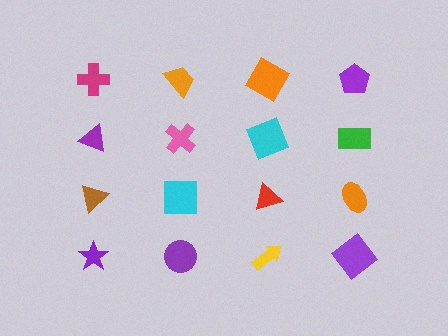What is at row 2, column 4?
A green rectangle.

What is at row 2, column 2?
A pink cross.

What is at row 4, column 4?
A purple diamond.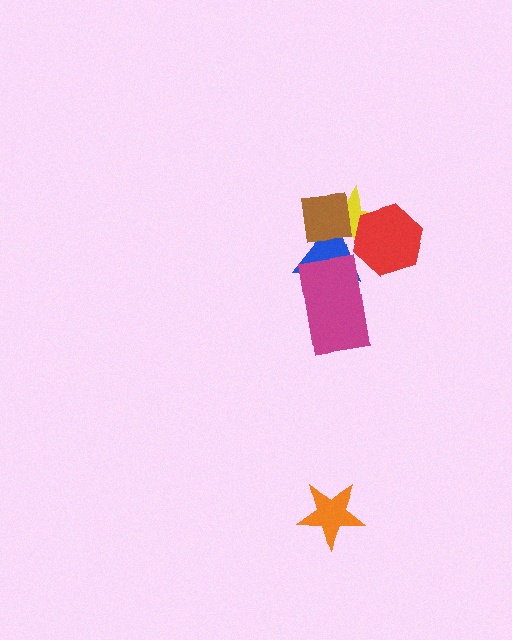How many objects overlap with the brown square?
2 objects overlap with the brown square.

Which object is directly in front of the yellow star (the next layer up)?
The blue triangle is directly in front of the yellow star.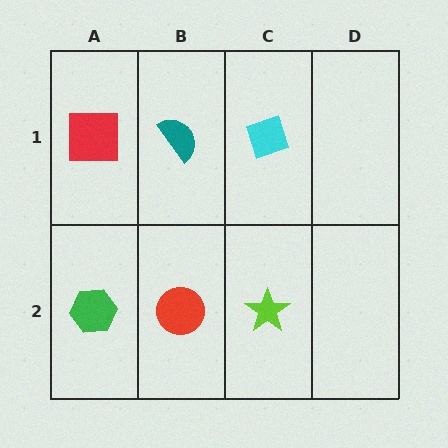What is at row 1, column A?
A red square.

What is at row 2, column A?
A green hexagon.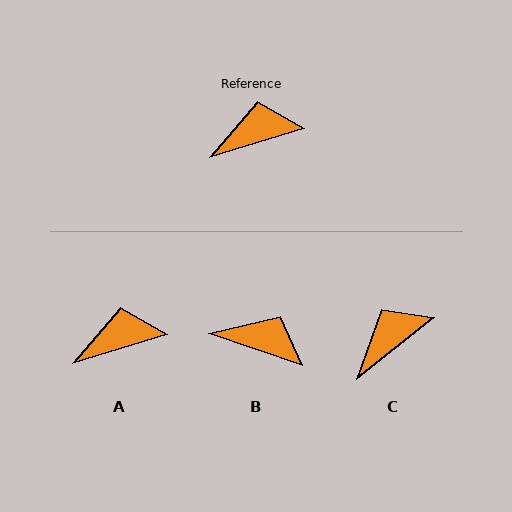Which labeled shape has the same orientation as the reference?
A.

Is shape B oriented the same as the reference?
No, it is off by about 36 degrees.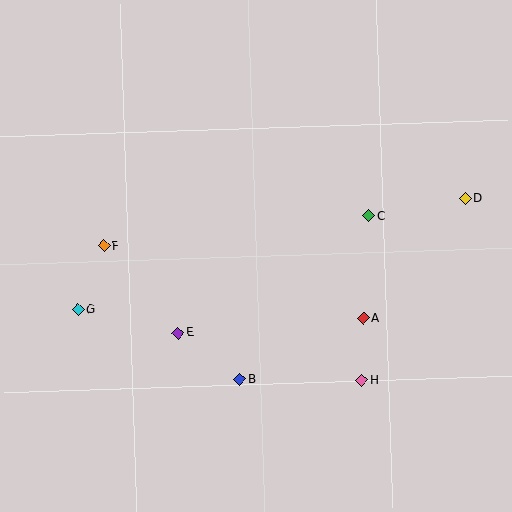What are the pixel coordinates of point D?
Point D is at (466, 198).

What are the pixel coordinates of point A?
Point A is at (363, 318).